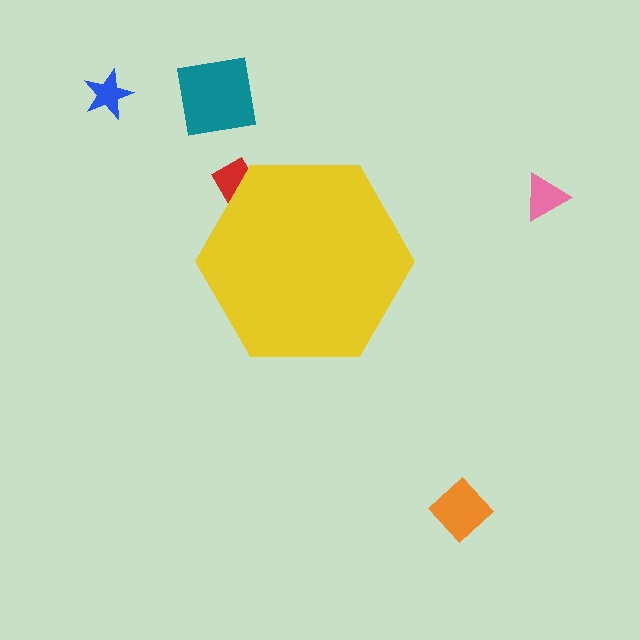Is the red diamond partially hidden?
Yes, the red diamond is partially hidden behind the yellow hexagon.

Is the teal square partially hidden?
No, the teal square is fully visible.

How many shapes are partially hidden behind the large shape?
1 shape is partially hidden.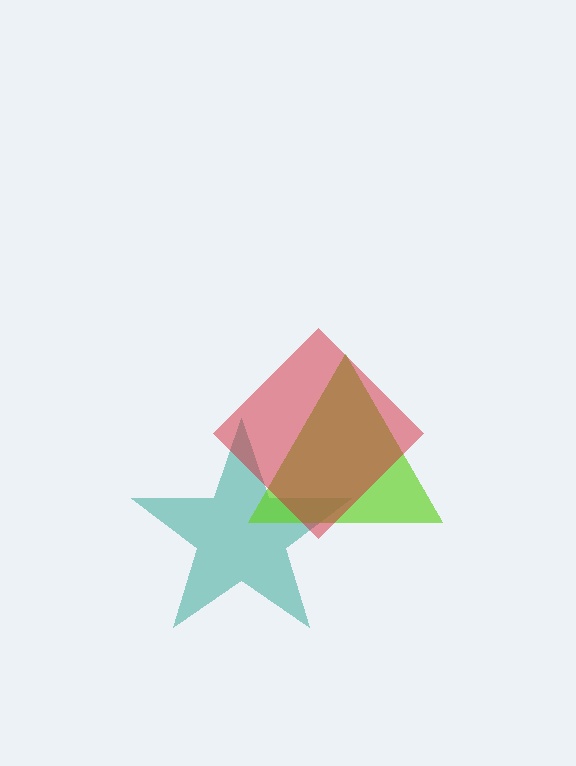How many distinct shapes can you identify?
There are 3 distinct shapes: a teal star, a lime triangle, a red diamond.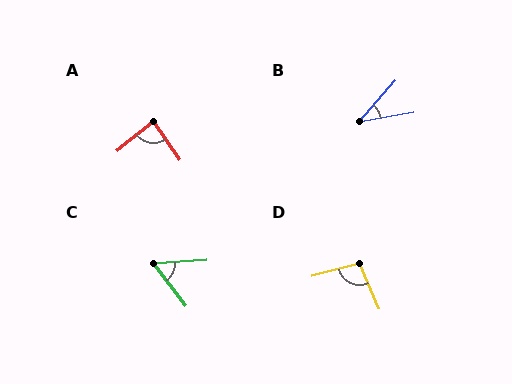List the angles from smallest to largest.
B (39°), C (56°), A (85°), D (99°).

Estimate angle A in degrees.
Approximately 85 degrees.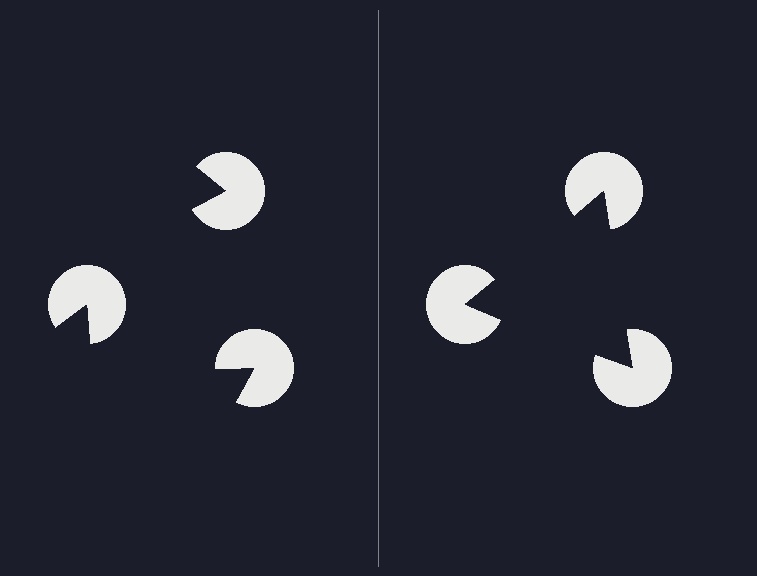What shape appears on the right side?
An illusory triangle.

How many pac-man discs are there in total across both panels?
6 — 3 on each side.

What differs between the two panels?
The pac-man discs are positioned identically on both sides; only the wedge orientations differ. On the right they align to a triangle; on the left they are misaligned.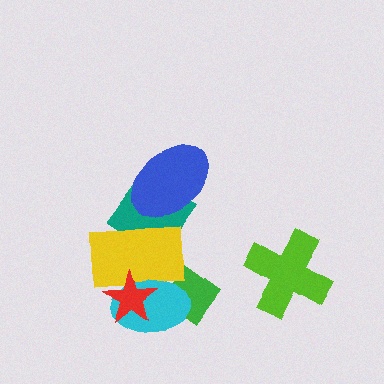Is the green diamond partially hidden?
Yes, it is partially covered by another shape.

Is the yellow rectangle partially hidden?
Yes, it is partially covered by another shape.